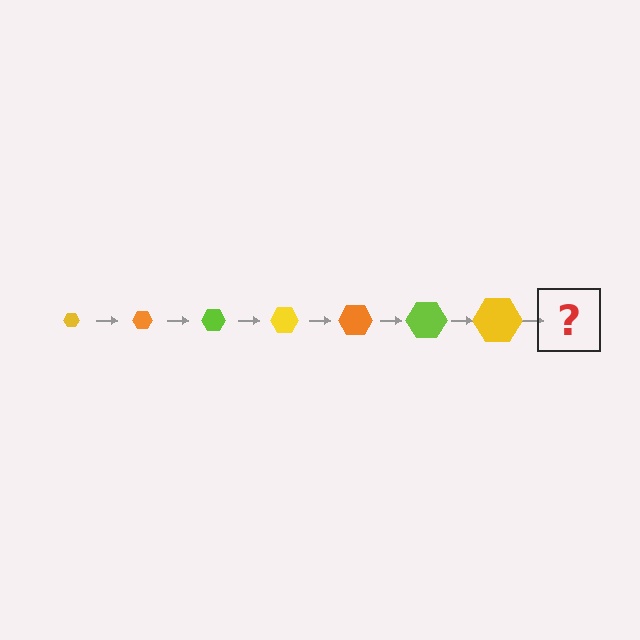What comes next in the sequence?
The next element should be an orange hexagon, larger than the previous one.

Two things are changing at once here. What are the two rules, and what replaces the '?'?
The two rules are that the hexagon grows larger each step and the color cycles through yellow, orange, and lime. The '?' should be an orange hexagon, larger than the previous one.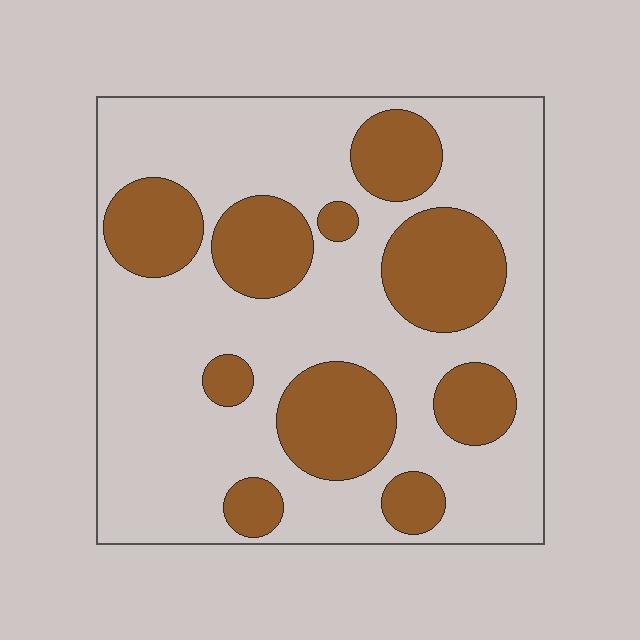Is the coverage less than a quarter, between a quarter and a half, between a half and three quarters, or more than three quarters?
Between a quarter and a half.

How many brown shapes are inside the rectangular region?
10.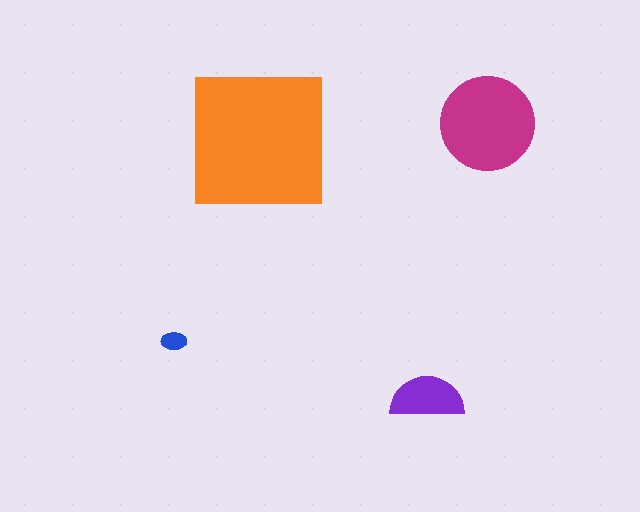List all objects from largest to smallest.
The orange square, the magenta circle, the purple semicircle, the blue ellipse.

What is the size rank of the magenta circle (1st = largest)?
2nd.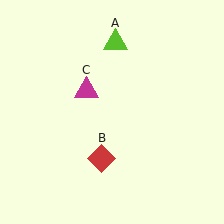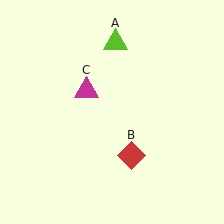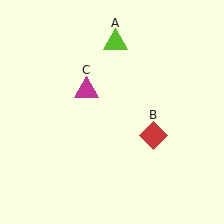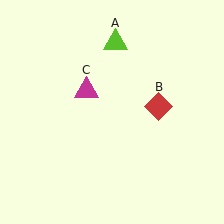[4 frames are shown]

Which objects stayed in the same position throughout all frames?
Lime triangle (object A) and magenta triangle (object C) remained stationary.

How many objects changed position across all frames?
1 object changed position: red diamond (object B).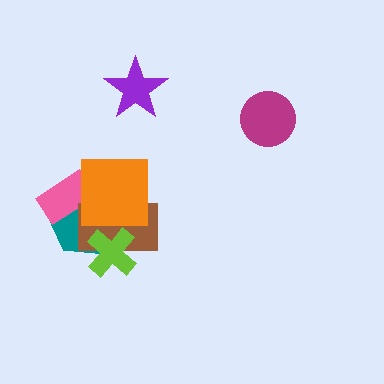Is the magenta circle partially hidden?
No, no other shape covers it.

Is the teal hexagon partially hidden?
Yes, it is partially covered by another shape.